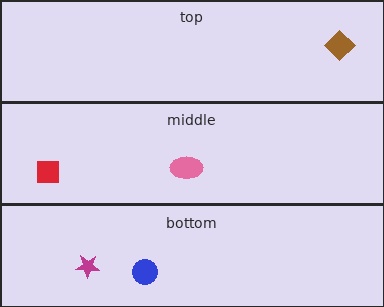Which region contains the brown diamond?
The top region.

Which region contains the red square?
The middle region.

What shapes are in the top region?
The brown diamond.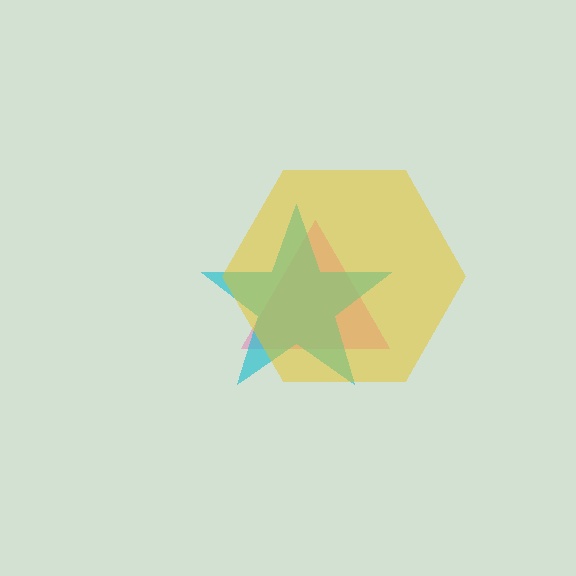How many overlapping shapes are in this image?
There are 3 overlapping shapes in the image.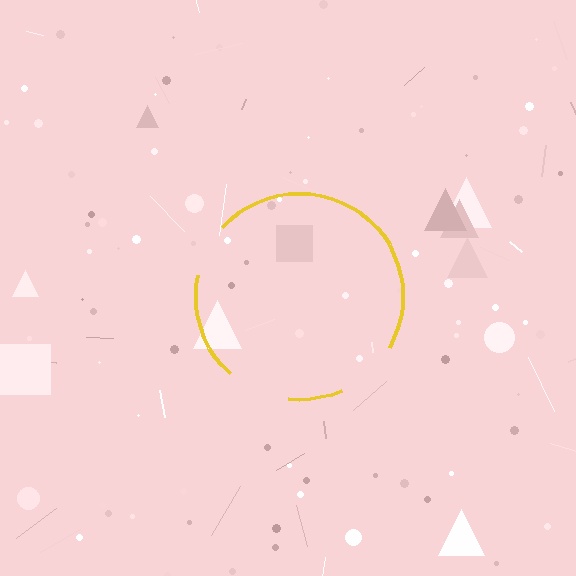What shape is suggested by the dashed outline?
The dashed outline suggests a circle.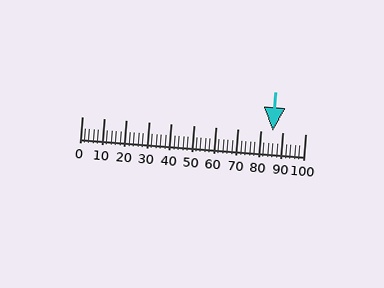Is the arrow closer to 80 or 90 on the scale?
The arrow is closer to 90.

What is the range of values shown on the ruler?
The ruler shows values from 0 to 100.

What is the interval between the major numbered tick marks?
The major tick marks are spaced 10 units apart.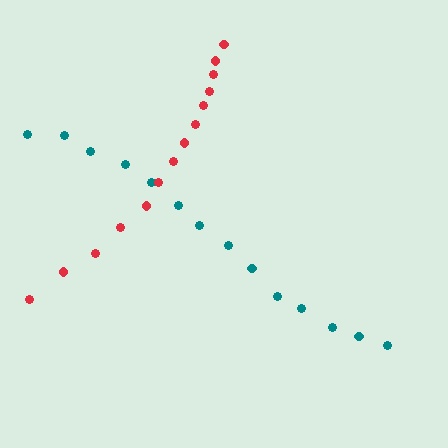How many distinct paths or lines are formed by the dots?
There are 2 distinct paths.